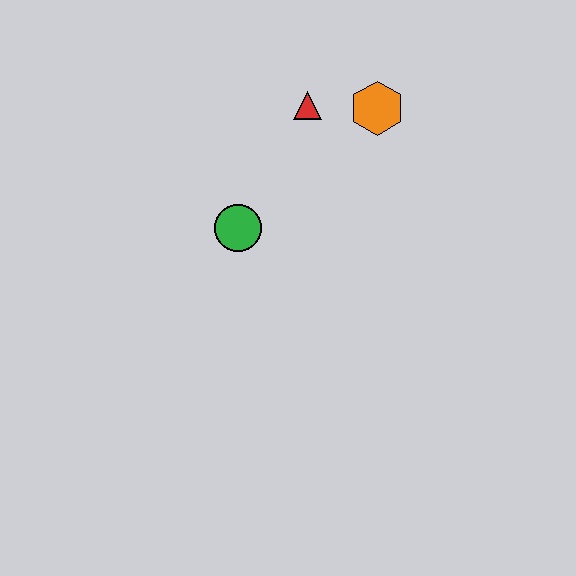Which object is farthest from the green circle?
The orange hexagon is farthest from the green circle.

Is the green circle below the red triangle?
Yes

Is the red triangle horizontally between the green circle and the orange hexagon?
Yes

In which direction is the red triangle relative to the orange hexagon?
The red triangle is to the left of the orange hexagon.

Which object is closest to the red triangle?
The orange hexagon is closest to the red triangle.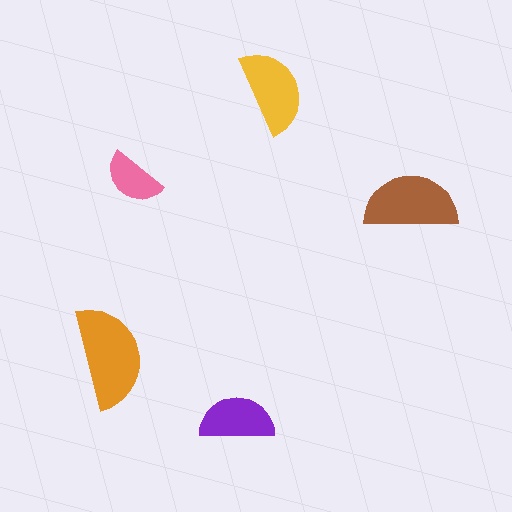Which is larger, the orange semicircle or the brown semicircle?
The orange one.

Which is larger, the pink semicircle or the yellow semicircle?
The yellow one.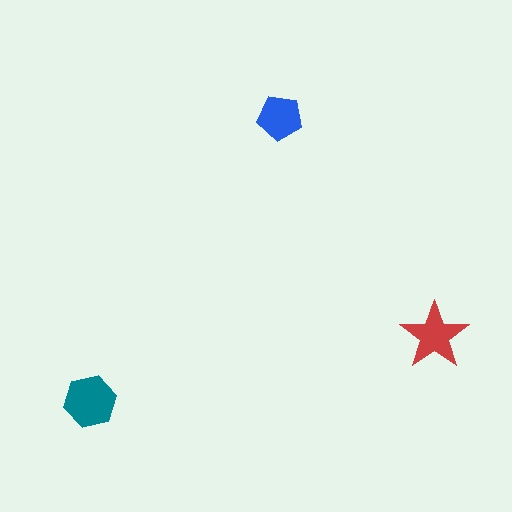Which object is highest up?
The blue pentagon is topmost.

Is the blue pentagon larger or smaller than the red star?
Smaller.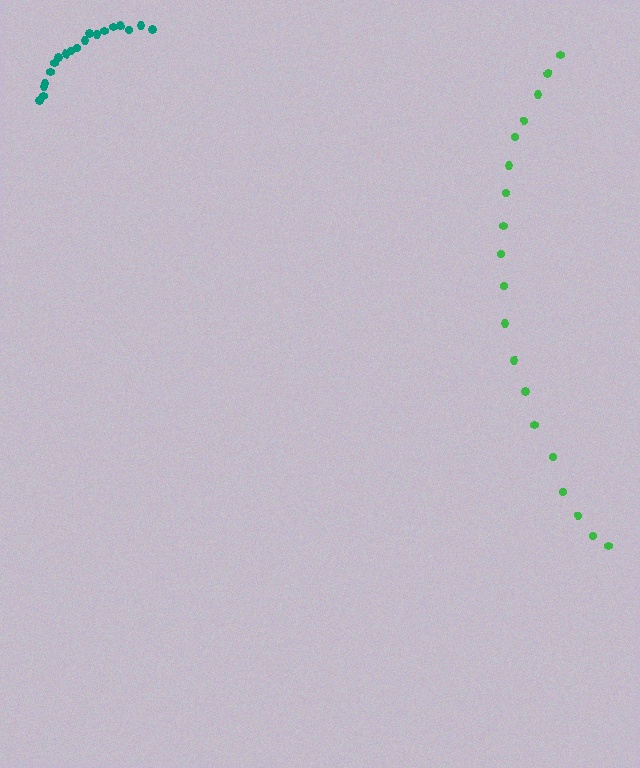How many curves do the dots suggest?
There are 2 distinct paths.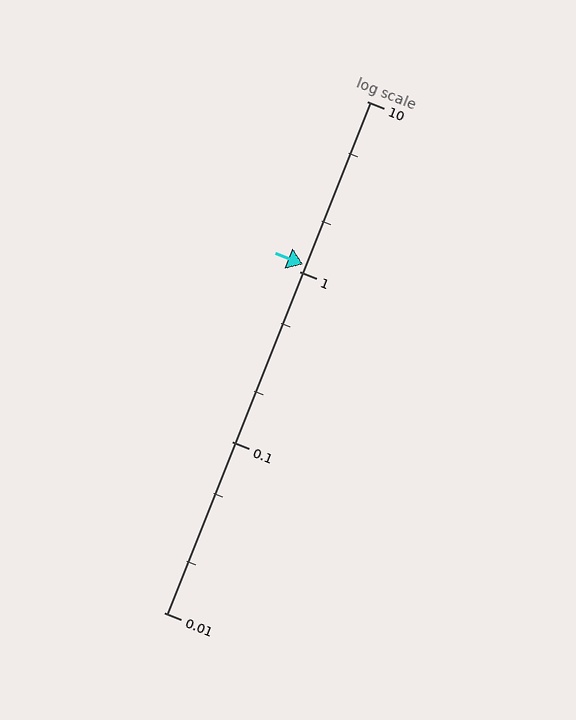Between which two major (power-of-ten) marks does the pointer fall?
The pointer is between 1 and 10.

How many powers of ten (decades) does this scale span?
The scale spans 3 decades, from 0.01 to 10.